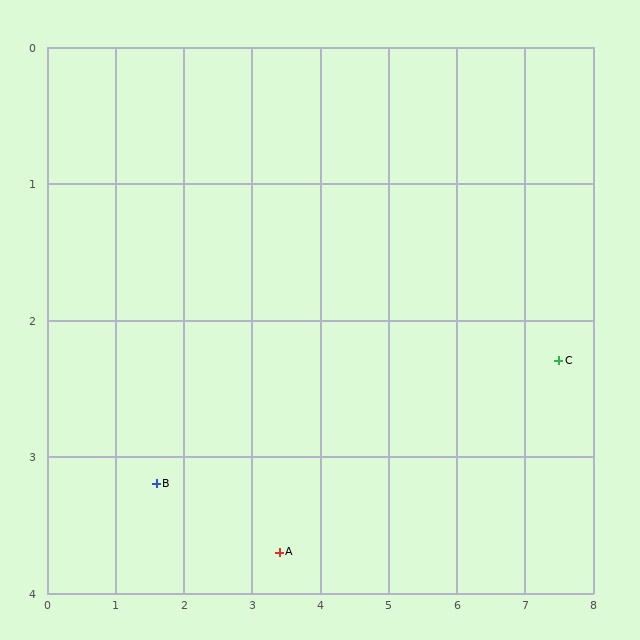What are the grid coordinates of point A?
Point A is at approximately (3.4, 3.7).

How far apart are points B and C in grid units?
Points B and C are about 6.0 grid units apart.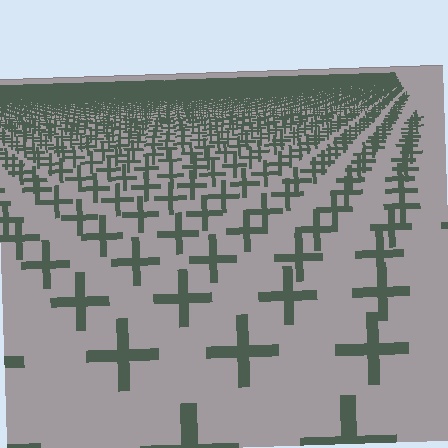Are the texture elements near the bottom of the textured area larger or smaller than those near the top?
Larger. Near the bottom, elements are closer to the viewer and appear at a bigger on-screen size.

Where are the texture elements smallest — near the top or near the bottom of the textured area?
Near the top.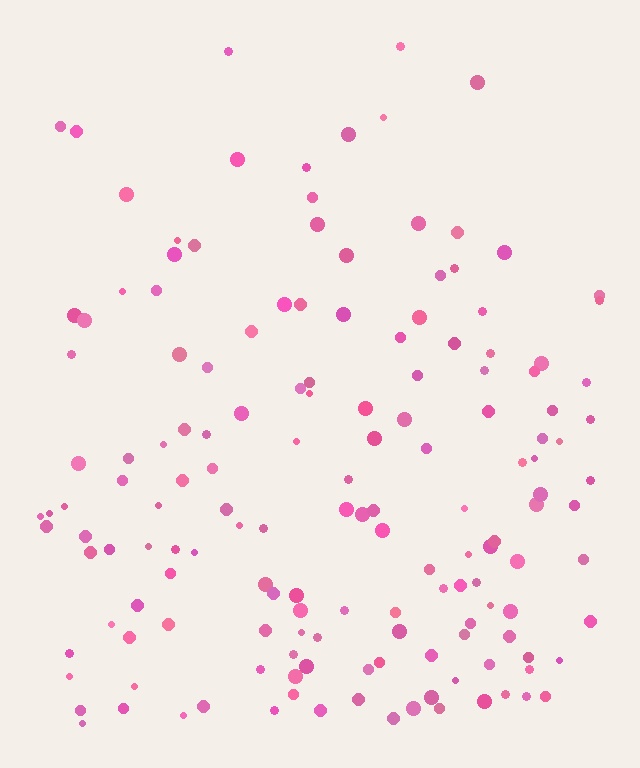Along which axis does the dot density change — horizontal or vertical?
Vertical.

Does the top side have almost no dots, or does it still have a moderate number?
Still a moderate number, just noticeably fewer than the bottom.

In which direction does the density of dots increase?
From top to bottom, with the bottom side densest.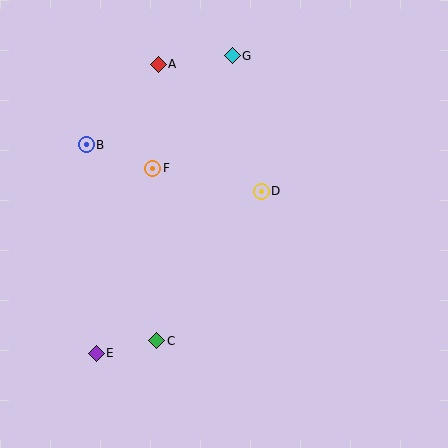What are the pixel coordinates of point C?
Point C is at (157, 341).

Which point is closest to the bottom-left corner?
Point E is closest to the bottom-left corner.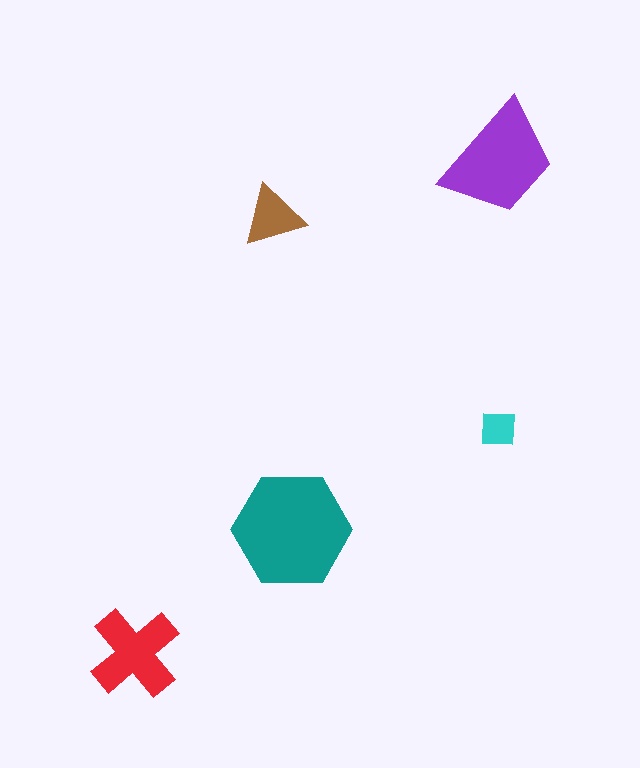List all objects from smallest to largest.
The cyan square, the brown triangle, the red cross, the purple trapezoid, the teal hexagon.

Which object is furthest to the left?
The red cross is leftmost.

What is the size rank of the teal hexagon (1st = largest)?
1st.